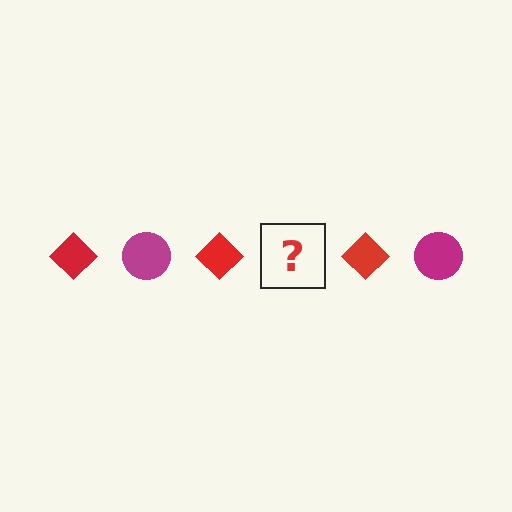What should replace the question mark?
The question mark should be replaced with a magenta circle.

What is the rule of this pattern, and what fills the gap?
The rule is that the pattern alternates between red diamond and magenta circle. The gap should be filled with a magenta circle.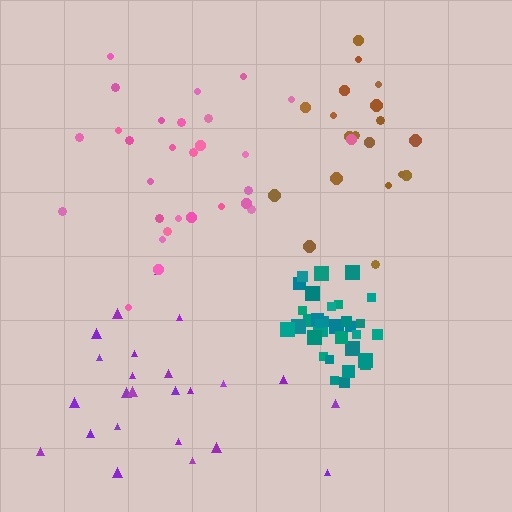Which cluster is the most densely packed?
Teal.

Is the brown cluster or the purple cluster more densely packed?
Brown.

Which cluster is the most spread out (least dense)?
Purple.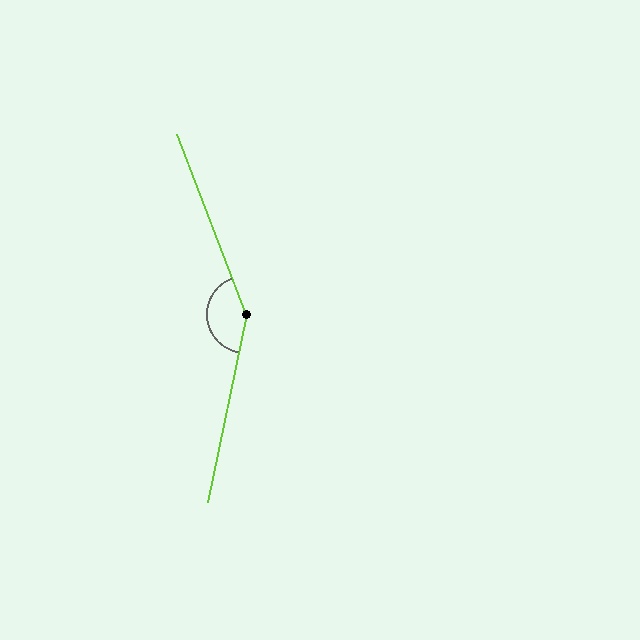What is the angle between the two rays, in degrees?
Approximately 148 degrees.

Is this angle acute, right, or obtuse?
It is obtuse.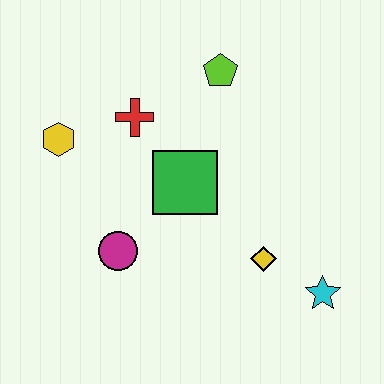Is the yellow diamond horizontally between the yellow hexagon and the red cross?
No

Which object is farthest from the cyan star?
The yellow hexagon is farthest from the cyan star.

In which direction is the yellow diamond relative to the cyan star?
The yellow diamond is to the left of the cyan star.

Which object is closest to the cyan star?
The yellow diamond is closest to the cyan star.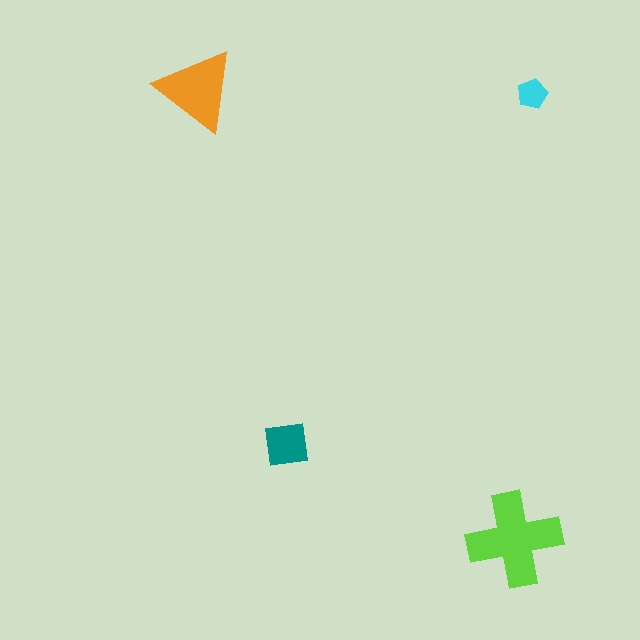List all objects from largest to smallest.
The lime cross, the orange triangle, the teal square, the cyan pentagon.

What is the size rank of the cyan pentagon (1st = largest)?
4th.